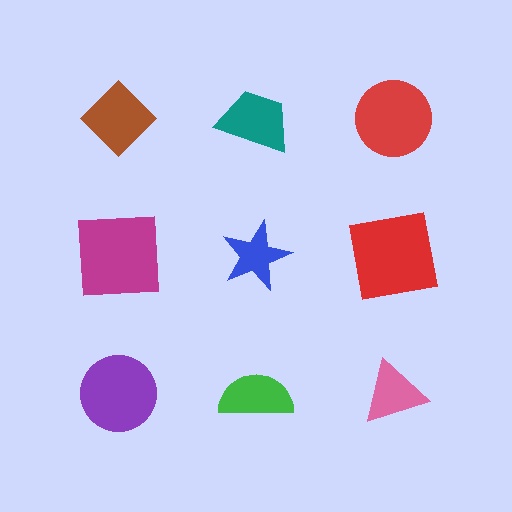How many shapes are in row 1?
3 shapes.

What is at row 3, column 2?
A green semicircle.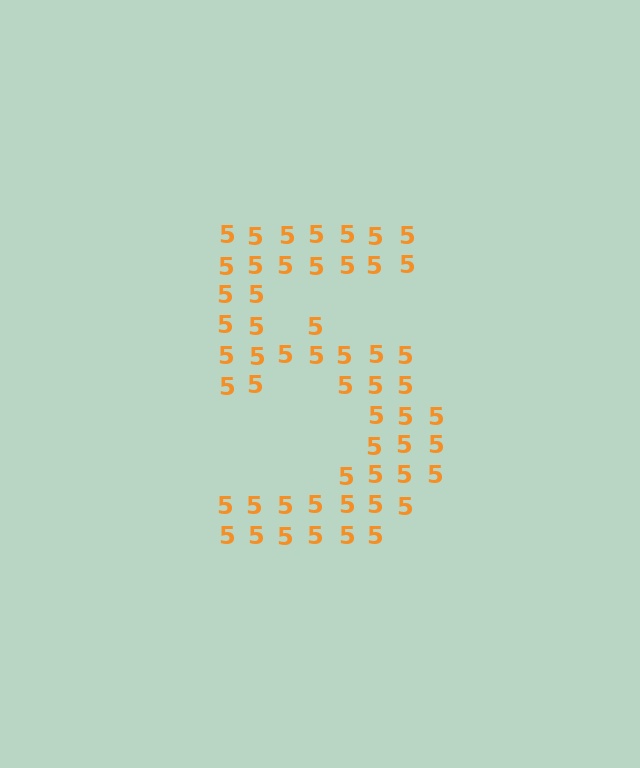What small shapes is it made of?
It is made of small digit 5's.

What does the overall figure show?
The overall figure shows the digit 5.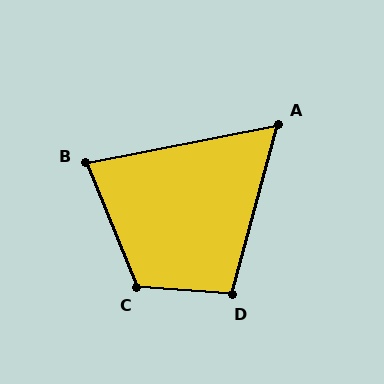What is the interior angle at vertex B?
Approximately 79 degrees (acute).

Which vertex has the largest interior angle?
C, at approximately 117 degrees.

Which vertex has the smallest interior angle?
A, at approximately 63 degrees.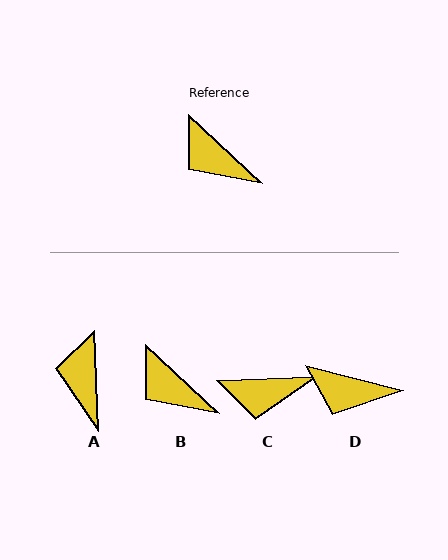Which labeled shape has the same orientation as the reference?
B.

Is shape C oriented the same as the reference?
No, it is off by about 45 degrees.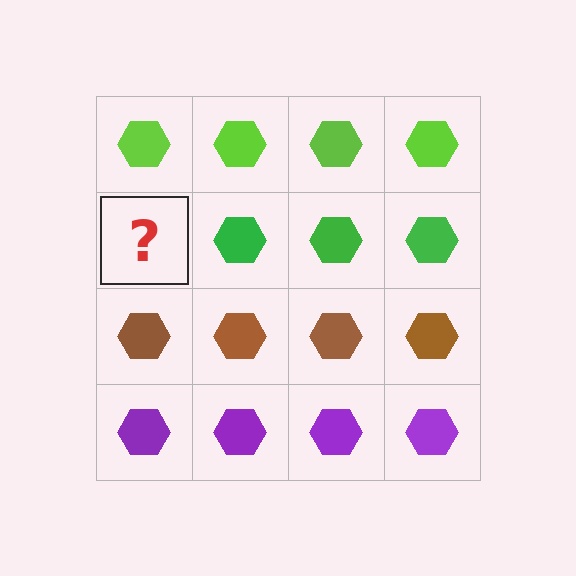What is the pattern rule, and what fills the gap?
The rule is that each row has a consistent color. The gap should be filled with a green hexagon.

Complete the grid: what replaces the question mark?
The question mark should be replaced with a green hexagon.